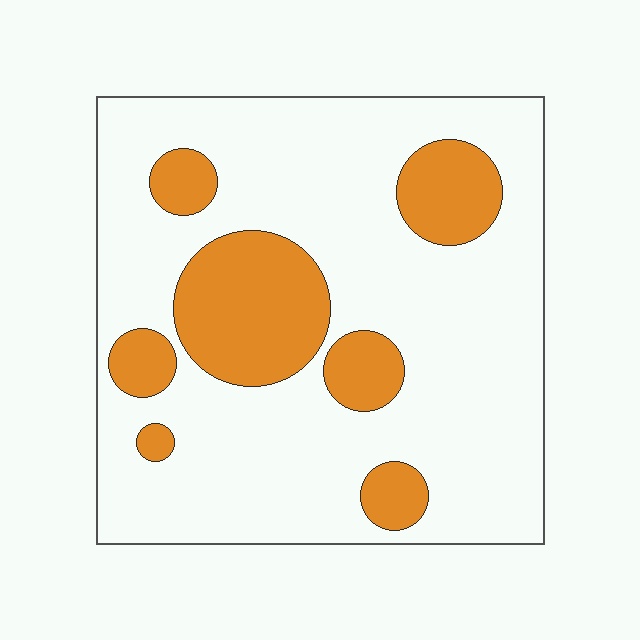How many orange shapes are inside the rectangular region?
7.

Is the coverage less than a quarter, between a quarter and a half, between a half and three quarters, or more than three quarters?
Less than a quarter.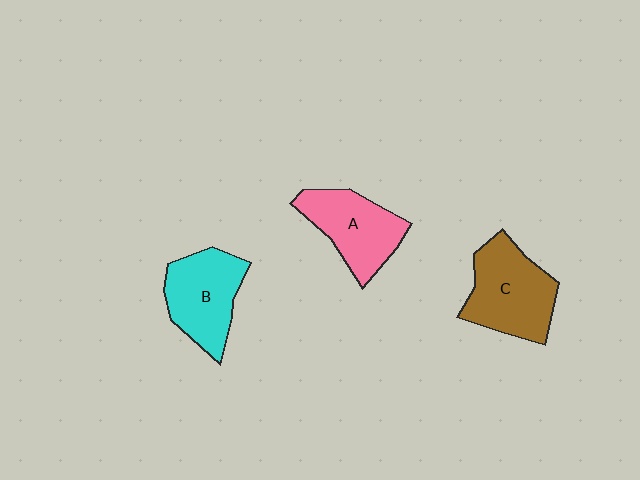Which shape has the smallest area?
Shape A (pink).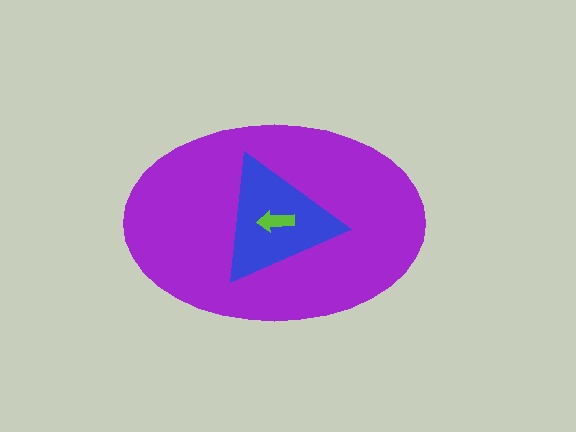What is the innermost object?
The lime arrow.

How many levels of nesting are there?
3.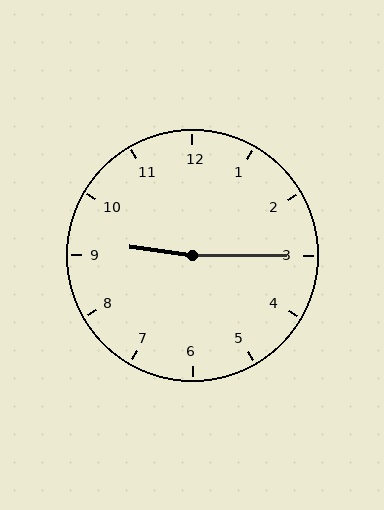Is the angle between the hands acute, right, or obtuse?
It is obtuse.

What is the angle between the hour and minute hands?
Approximately 172 degrees.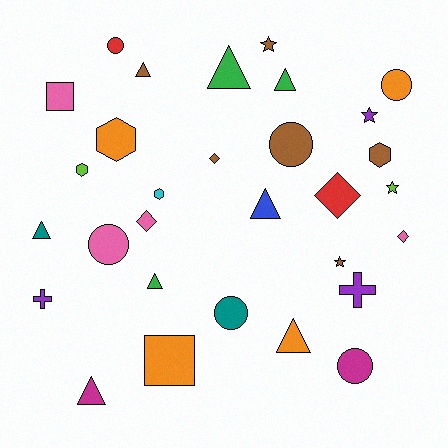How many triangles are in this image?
There are 8 triangles.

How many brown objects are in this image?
There are 6 brown objects.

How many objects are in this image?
There are 30 objects.